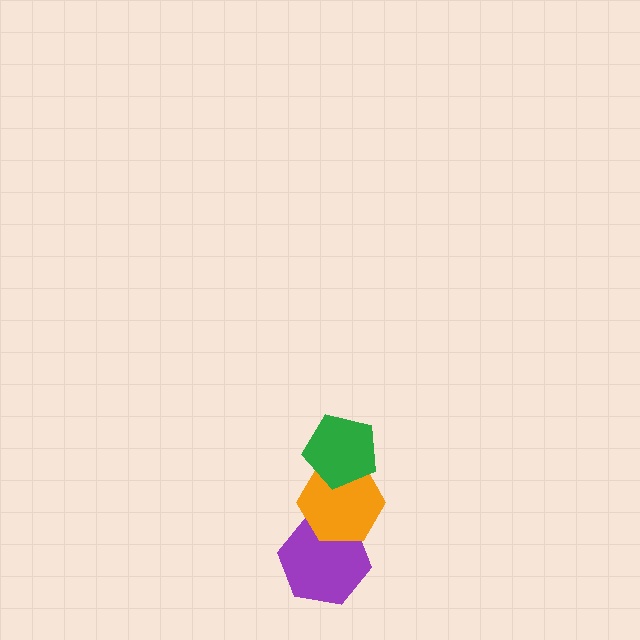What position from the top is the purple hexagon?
The purple hexagon is 3rd from the top.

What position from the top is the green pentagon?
The green pentagon is 1st from the top.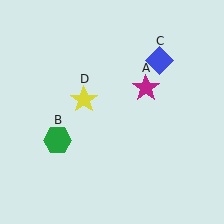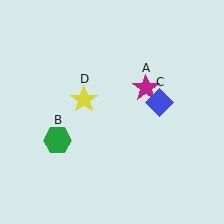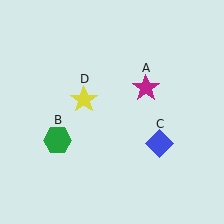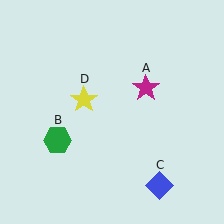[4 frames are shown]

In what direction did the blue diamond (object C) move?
The blue diamond (object C) moved down.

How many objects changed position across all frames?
1 object changed position: blue diamond (object C).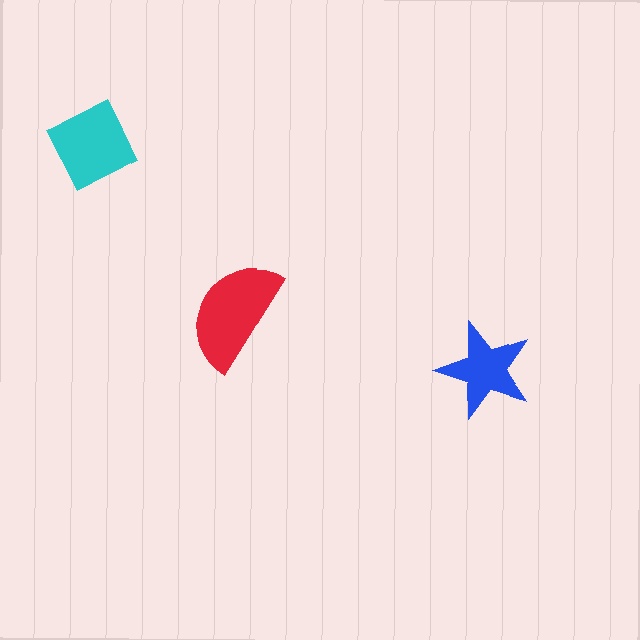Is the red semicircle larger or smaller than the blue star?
Larger.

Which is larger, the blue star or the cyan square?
The cyan square.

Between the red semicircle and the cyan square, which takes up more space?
The red semicircle.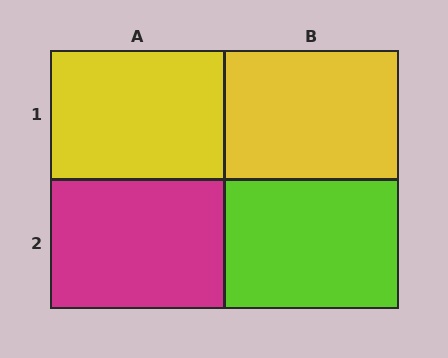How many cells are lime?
1 cell is lime.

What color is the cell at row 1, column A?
Yellow.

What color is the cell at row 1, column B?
Yellow.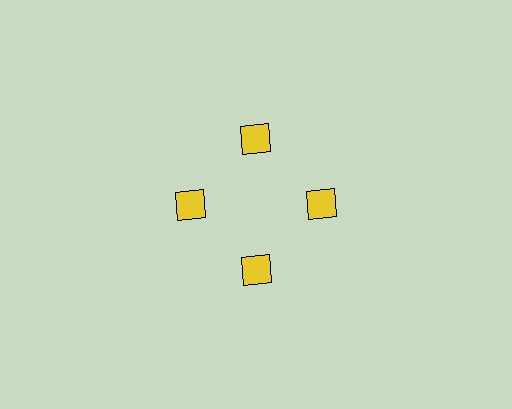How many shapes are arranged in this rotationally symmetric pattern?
There are 4 shapes, arranged in 4 groups of 1.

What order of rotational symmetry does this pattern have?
This pattern has 4-fold rotational symmetry.